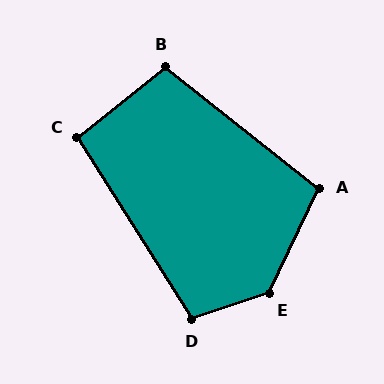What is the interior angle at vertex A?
Approximately 103 degrees (obtuse).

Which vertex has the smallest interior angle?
C, at approximately 96 degrees.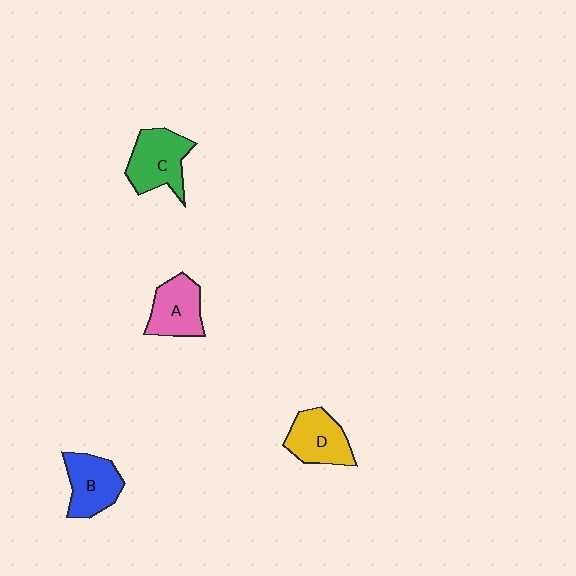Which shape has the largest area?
Shape C (green).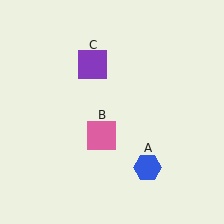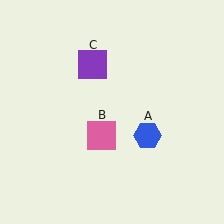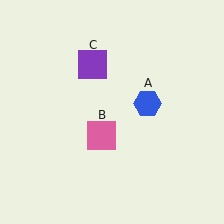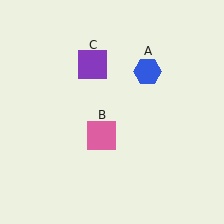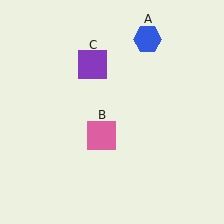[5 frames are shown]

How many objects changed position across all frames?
1 object changed position: blue hexagon (object A).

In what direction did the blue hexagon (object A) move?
The blue hexagon (object A) moved up.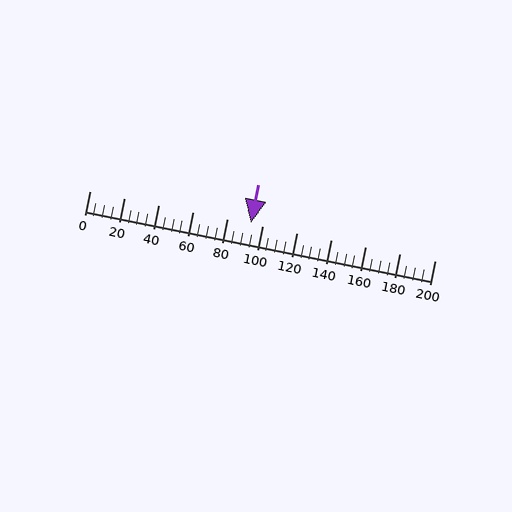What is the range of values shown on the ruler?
The ruler shows values from 0 to 200.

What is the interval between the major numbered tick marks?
The major tick marks are spaced 20 units apart.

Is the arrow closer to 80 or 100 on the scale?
The arrow is closer to 100.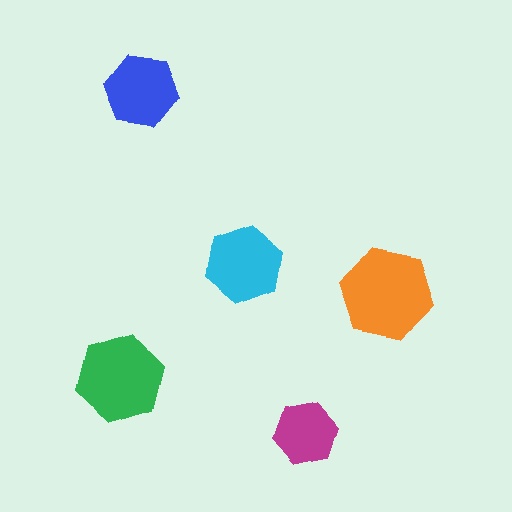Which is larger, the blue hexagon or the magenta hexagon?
The blue one.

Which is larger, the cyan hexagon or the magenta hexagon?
The cyan one.